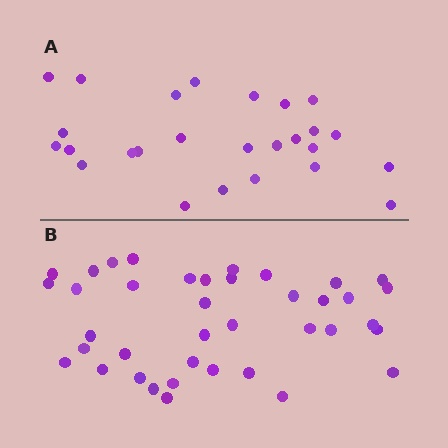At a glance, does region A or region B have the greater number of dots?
Region B (the bottom region) has more dots.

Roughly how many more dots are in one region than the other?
Region B has approximately 15 more dots than region A.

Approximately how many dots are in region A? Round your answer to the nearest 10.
About 30 dots. (The exact count is 26, which rounds to 30.)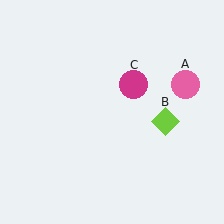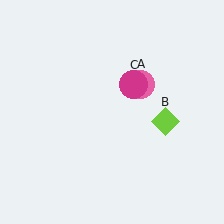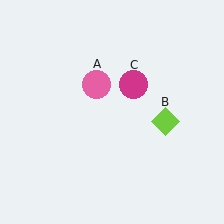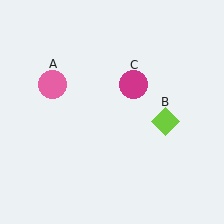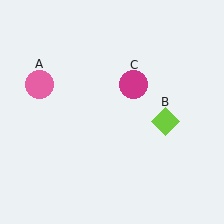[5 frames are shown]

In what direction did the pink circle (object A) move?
The pink circle (object A) moved left.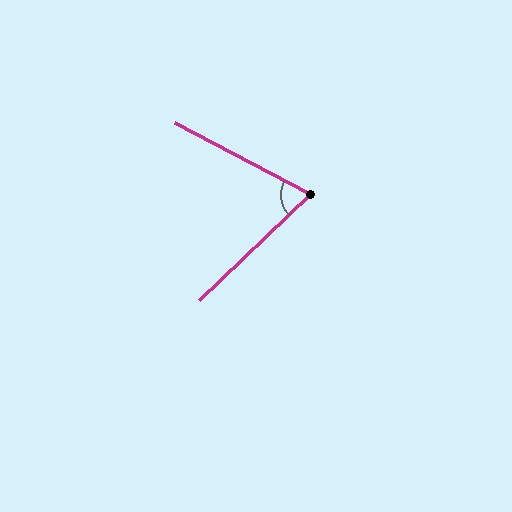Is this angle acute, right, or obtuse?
It is acute.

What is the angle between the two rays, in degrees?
Approximately 72 degrees.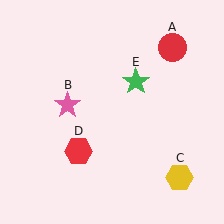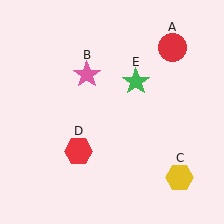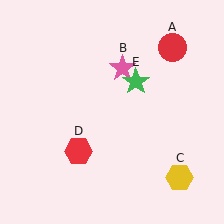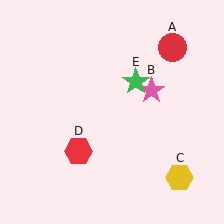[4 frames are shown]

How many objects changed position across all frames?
1 object changed position: pink star (object B).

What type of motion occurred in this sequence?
The pink star (object B) rotated clockwise around the center of the scene.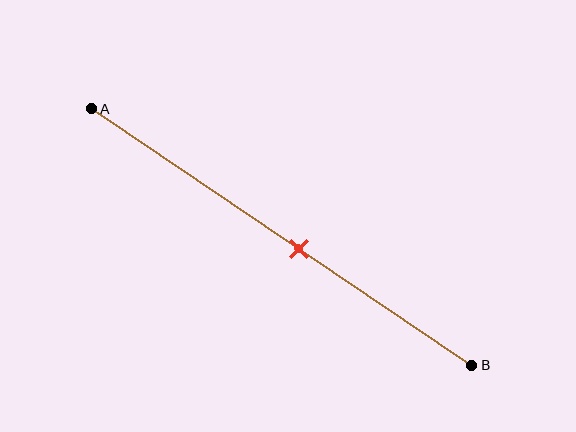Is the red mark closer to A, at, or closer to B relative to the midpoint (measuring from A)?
The red mark is closer to point B than the midpoint of segment AB.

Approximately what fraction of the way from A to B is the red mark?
The red mark is approximately 55% of the way from A to B.